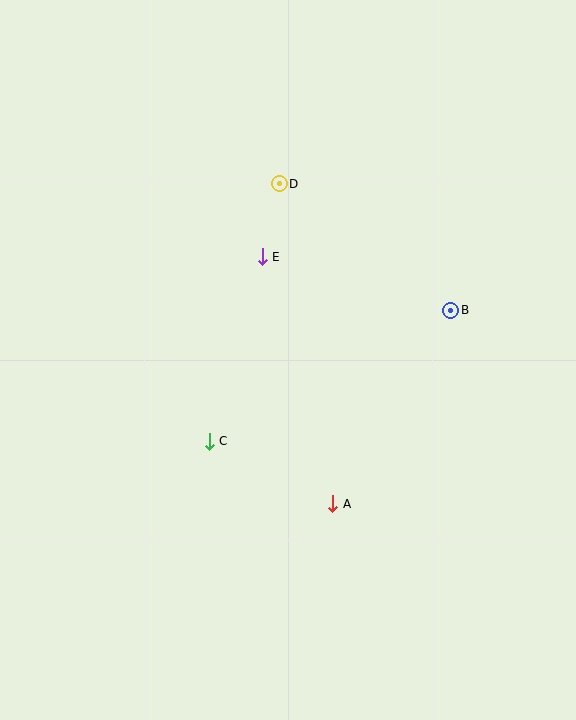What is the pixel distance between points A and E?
The distance between A and E is 257 pixels.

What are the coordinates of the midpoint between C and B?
The midpoint between C and B is at (330, 376).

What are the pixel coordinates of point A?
Point A is at (333, 504).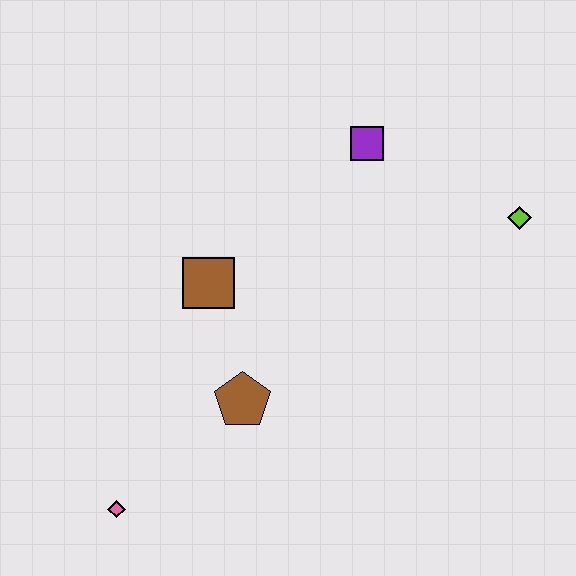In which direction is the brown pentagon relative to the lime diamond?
The brown pentagon is to the left of the lime diamond.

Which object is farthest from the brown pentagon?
The lime diamond is farthest from the brown pentagon.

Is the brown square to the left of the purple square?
Yes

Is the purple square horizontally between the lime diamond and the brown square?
Yes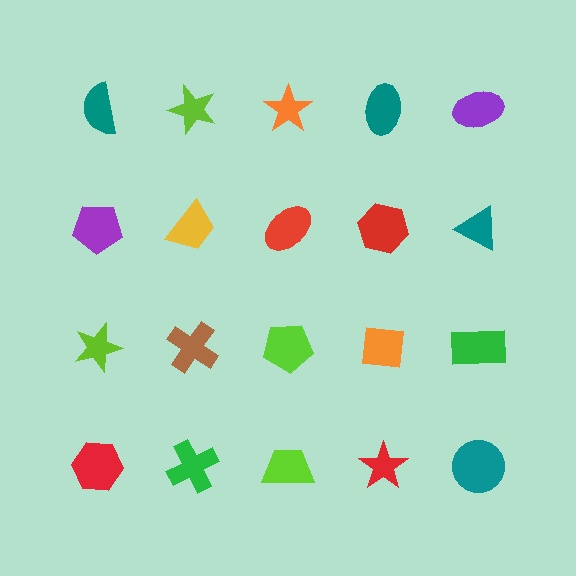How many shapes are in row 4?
5 shapes.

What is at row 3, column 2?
A brown cross.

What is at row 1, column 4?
A teal ellipse.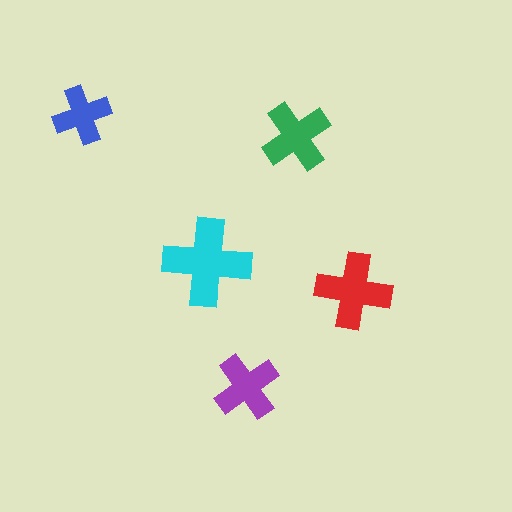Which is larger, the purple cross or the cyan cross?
The cyan one.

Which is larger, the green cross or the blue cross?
The green one.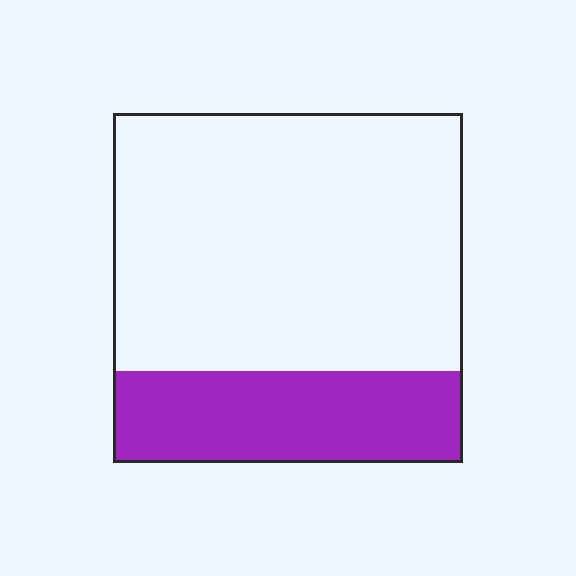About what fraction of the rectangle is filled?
About one quarter (1/4).